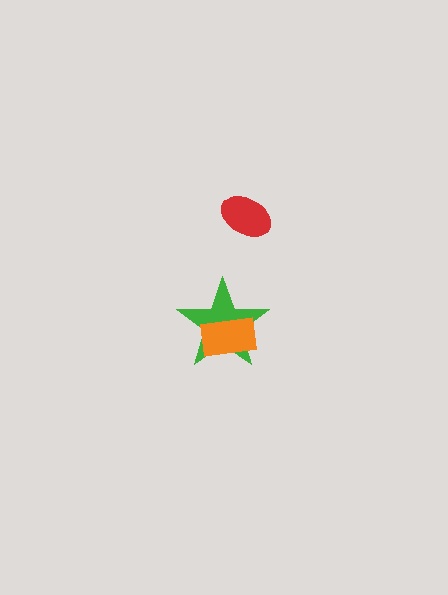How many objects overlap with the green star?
1 object overlaps with the green star.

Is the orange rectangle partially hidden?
No, no other shape covers it.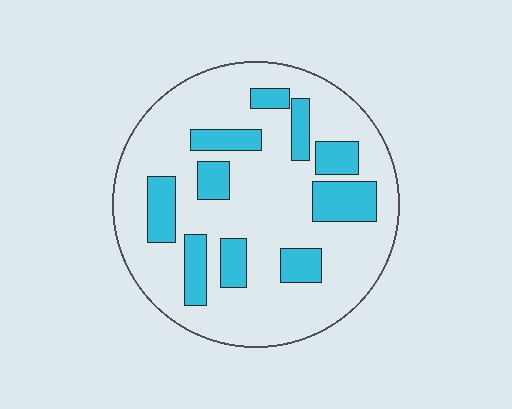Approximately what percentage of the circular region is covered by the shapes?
Approximately 25%.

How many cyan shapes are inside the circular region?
10.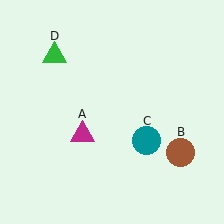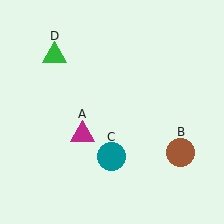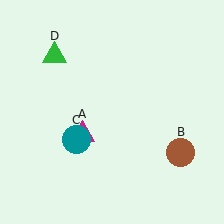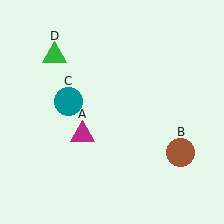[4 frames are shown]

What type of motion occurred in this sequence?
The teal circle (object C) rotated clockwise around the center of the scene.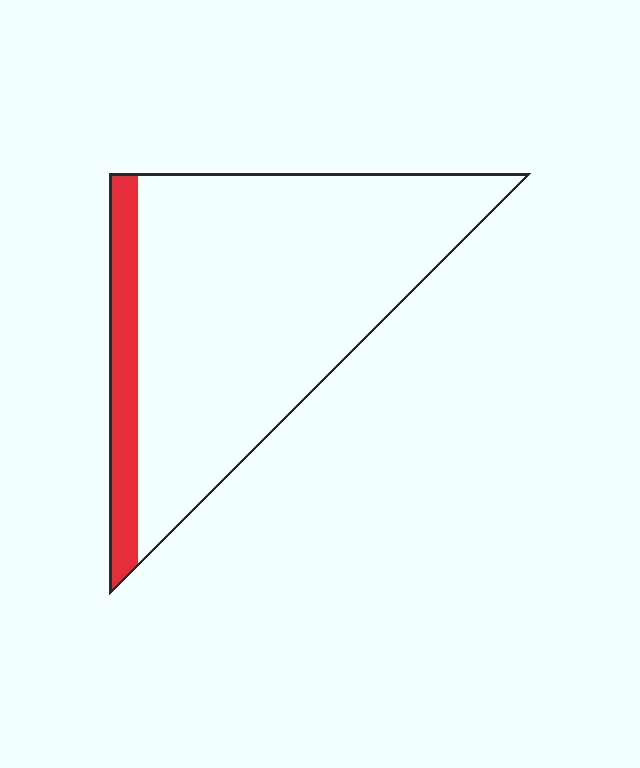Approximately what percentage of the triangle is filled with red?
Approximately 15%.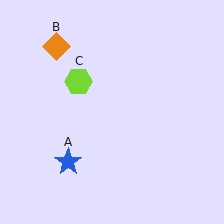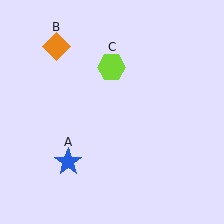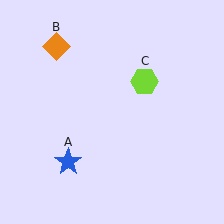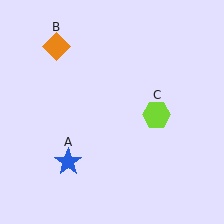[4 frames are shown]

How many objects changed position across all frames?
1 object changed position: lime hexagon (object C).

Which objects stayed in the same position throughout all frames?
Blue star (object A) and orange diamond (object B) remained stationary.